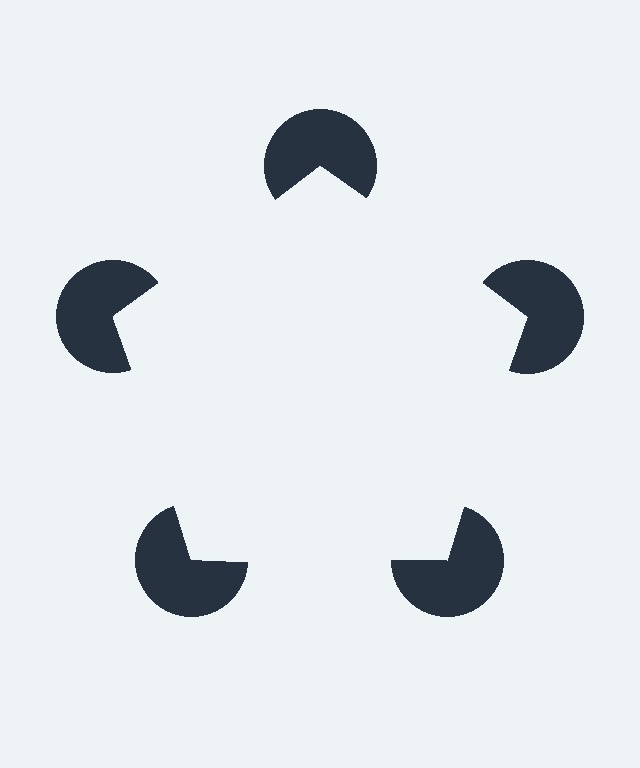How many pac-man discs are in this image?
There are 5 — one at each vertex of the illusory pentagon.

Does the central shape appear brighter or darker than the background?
It typically appears slightly brighter than the background, even though no actual brightness change is drawn.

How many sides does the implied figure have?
5 sides.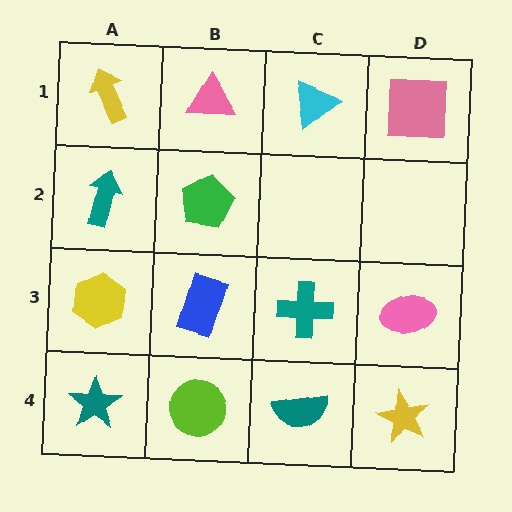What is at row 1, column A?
A yellow arrow.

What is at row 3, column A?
A yellow hexagon.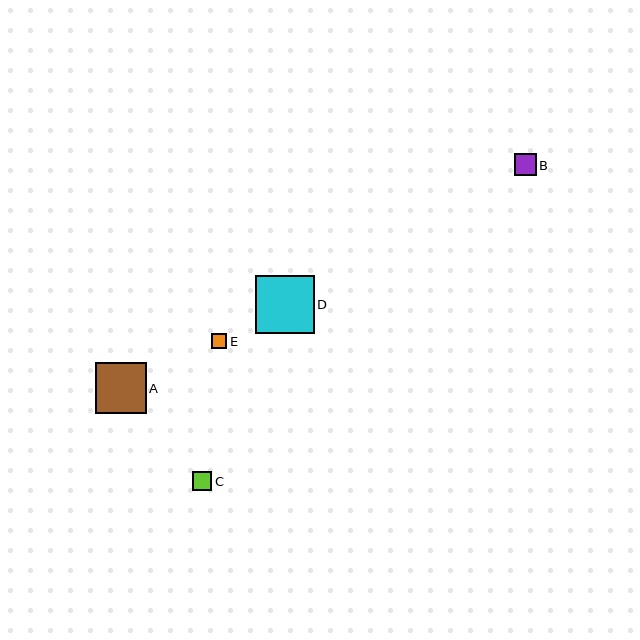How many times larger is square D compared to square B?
Square D is approximately 2.7 times the size of square B.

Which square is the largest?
Square D is the largest with a size of approximately 59 pixels.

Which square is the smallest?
Square E is the smallest with a size of approximately 15 pixels.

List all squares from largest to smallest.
From largest to smallest: D, A, B, C, E.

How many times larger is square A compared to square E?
Square A is approximately 3.3 times the size of square E.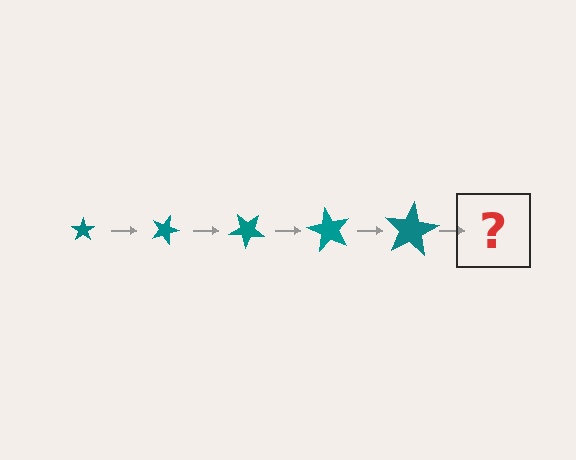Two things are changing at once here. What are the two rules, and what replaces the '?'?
The two rules are that the star grows larger each step and it rotates 20 degrees each step. The '?' should be a star, larger than the previous one and rotated 100 degrees from the start.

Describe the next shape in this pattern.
It should be a star, larger than the previous one and rotated 100 degrees from the start.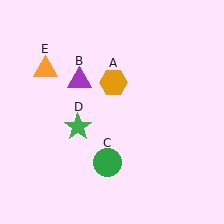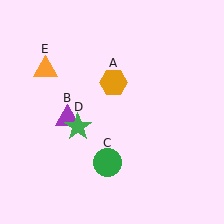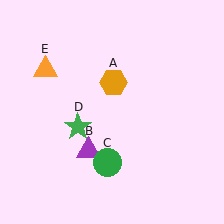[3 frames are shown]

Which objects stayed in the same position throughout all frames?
Orange hexagon (object A) and green circle (object C) and green star (object D) and orange triangle (object E) remained stationary.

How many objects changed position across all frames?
1 object changed position: purple triangle (object B).